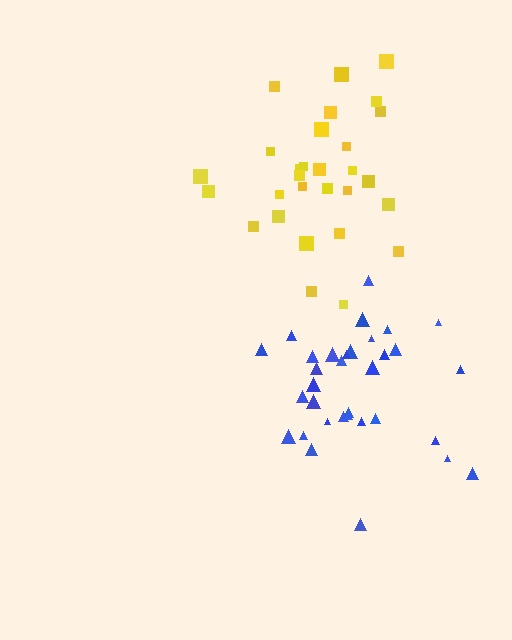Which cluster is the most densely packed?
Blue.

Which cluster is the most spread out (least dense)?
Yellow.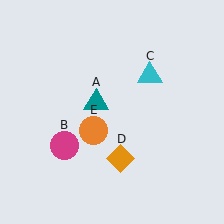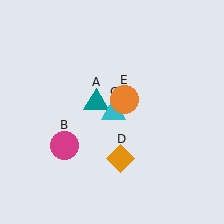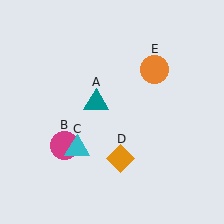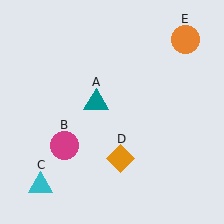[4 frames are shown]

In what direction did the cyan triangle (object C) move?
The cyan triangle (object C) moved down and to the left.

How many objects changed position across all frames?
2 objects changed position: cyan triangle (object C), orange circle (object E).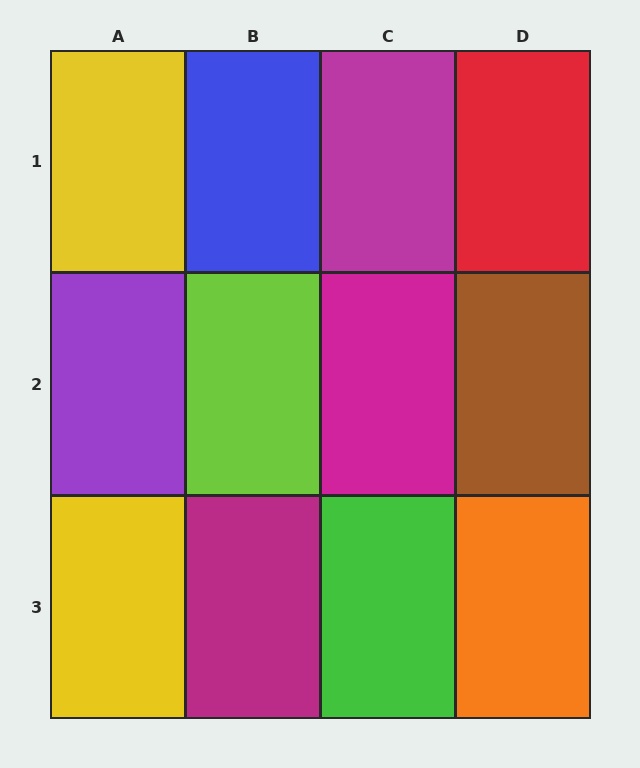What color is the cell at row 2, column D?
Brown.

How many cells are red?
1 cell is red.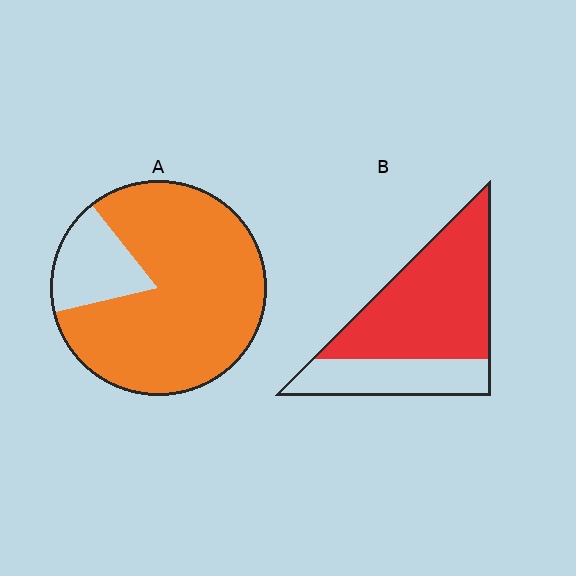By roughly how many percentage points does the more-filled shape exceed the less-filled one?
By roughly 15 percentage points (A over B).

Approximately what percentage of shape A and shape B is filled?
A is approximately 80% and B is approximately 70%.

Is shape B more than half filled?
Yes.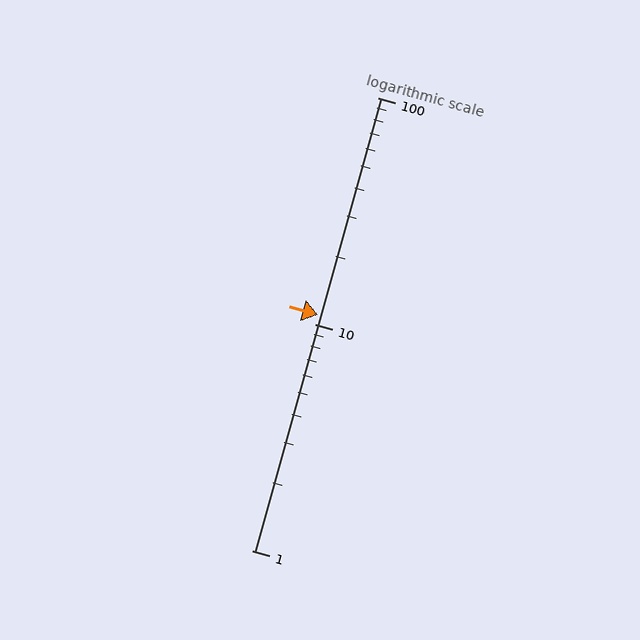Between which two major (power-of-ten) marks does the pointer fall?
The pointer is between 10 and 100.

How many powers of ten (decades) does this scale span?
The scale spans 2 decades, from 1 to 100.